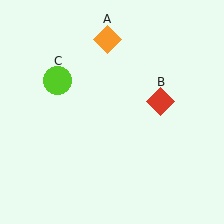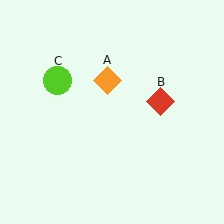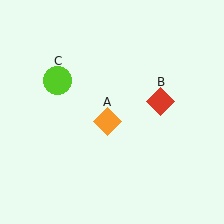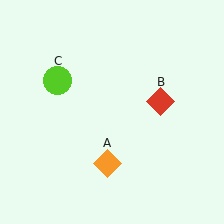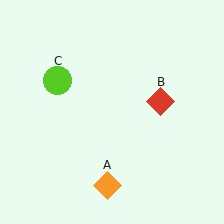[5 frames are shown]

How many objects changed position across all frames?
1 object changed position: orange diamond (object A).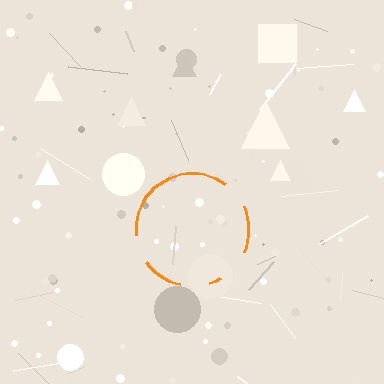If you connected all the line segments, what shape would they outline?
They would outline a circle.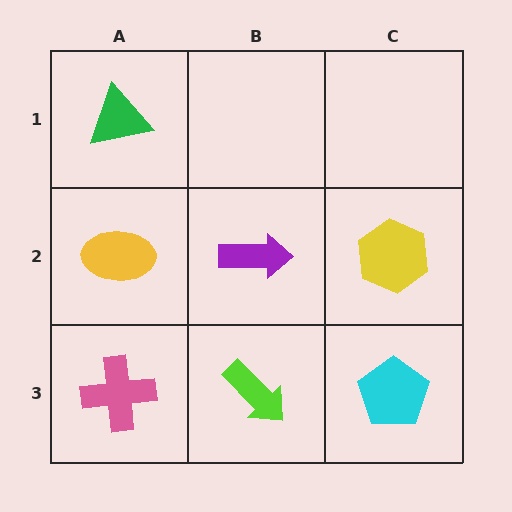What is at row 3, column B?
A lime arrow.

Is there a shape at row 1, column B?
No, that cell is empty.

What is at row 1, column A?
A green triangle.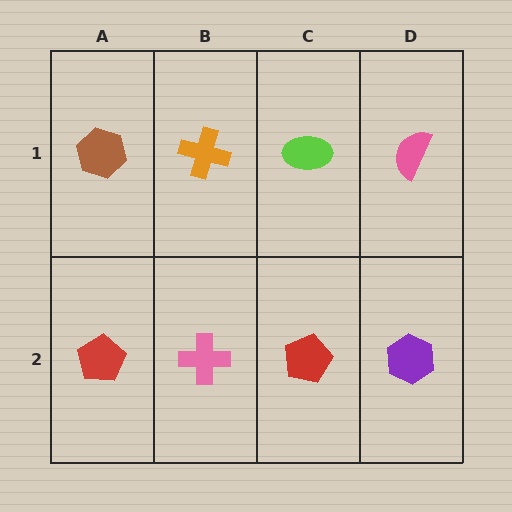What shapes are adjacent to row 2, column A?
A brown hexagon (row 1, column A), a pink cross (row 2, column B).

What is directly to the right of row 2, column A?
A pink cross.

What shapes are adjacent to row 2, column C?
A lime ellipse (row 1, column C), a pink cross (row 2, column B), a purple hexagon (row 2, column D).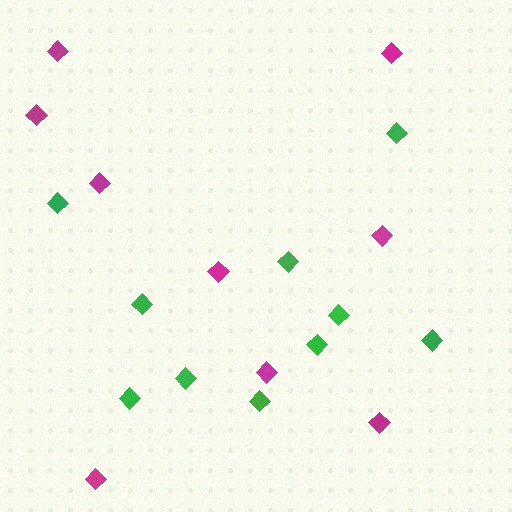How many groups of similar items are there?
There are 2 groups: one group of green diamonds (10) and one group of magenta diamonds (9).